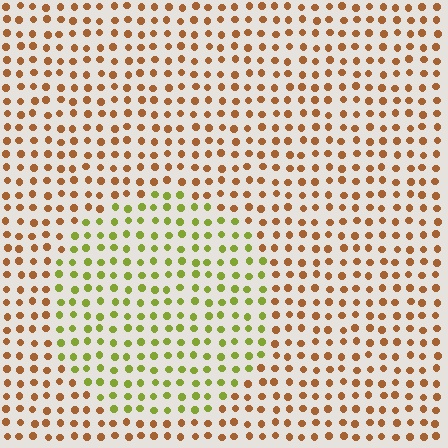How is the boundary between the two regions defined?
The boundary is defined purely by a slight shift in hue (about 54 degrees). Spacing, size, and orientation are identical on both sides.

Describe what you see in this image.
The image is filled with small brown elements in a uniform arrangement. A circle-shaped region is visible where the elements are tinted to a slightly different hue, forming a subtle color boundary.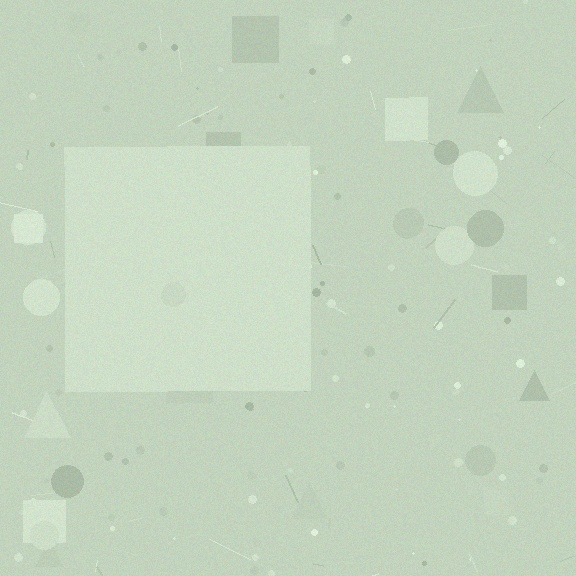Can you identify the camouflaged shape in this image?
The camouflaged shape is a square.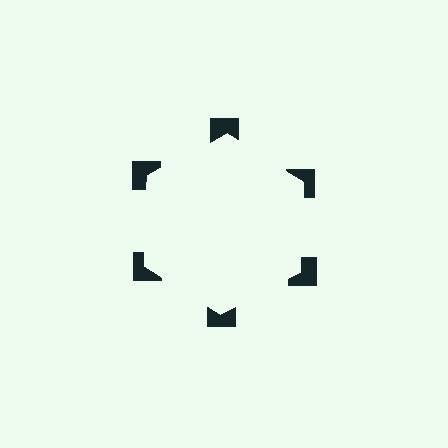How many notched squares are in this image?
There are 6 — one at each vertex of the illusory hexagon.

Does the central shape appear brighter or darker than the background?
It typically appears slightly brighter than the background, even though no actual brightness change is drawn.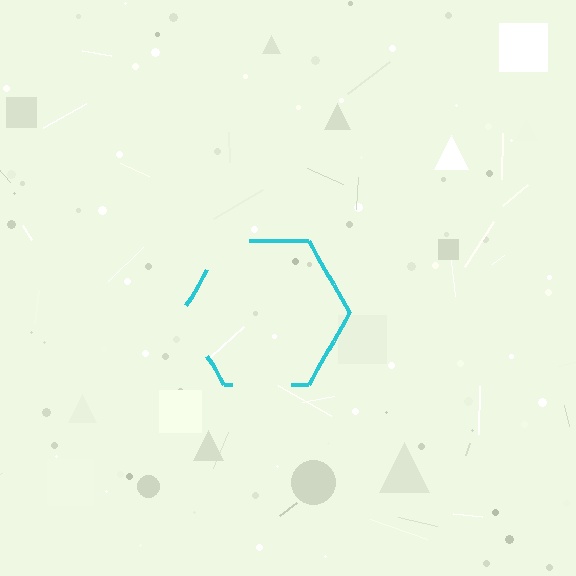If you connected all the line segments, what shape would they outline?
They would outline a hexagon.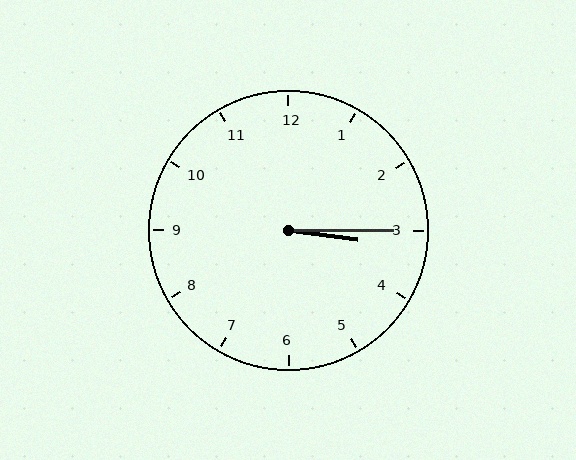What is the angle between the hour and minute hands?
Approximately 8 degrees.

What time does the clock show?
3:15.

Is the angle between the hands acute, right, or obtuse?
It is acute.